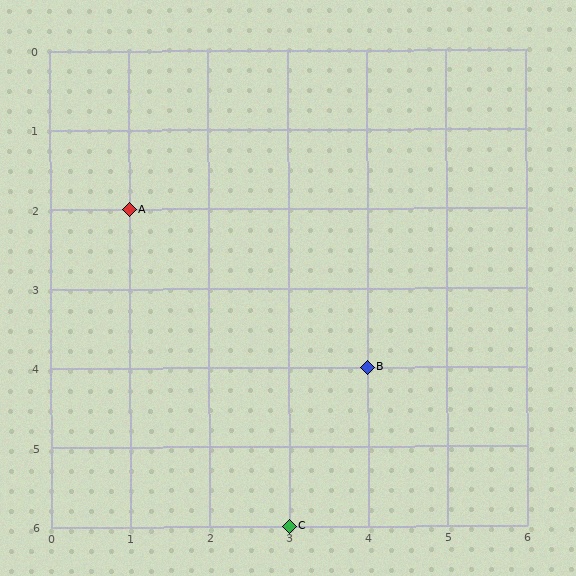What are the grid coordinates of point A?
Point A is at grid coordinates (1, 2).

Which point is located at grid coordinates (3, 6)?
Point C is at (3, 6).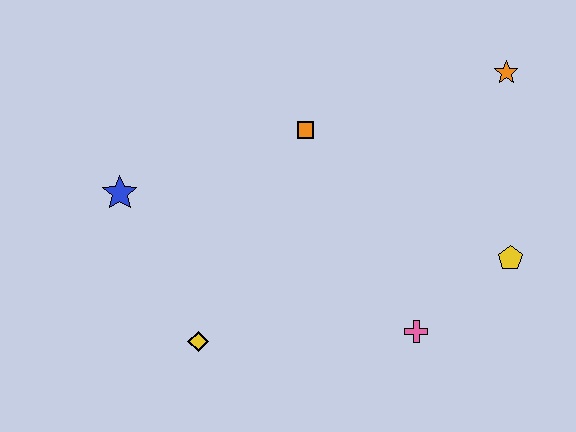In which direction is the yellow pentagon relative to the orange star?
The yellow pentagon is below the orange star.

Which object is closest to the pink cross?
The yellow pentagon is closest to the pink cross.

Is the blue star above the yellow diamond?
Yes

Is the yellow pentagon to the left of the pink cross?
No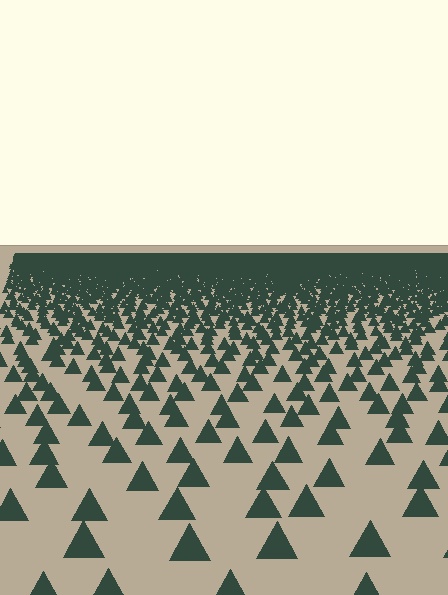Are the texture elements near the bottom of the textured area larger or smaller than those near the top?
Larger. Near the bottom, elements are closer to the viewer and appear at a bigger on-screen size.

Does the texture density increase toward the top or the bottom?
Density increases toward the top.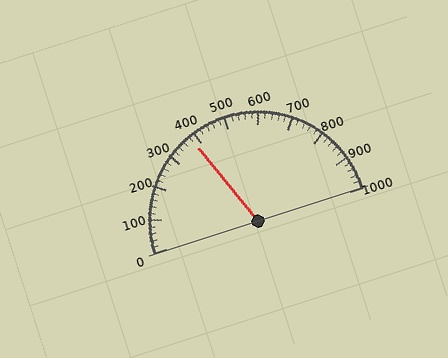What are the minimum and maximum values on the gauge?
The gauge ranges from 0 to 1000.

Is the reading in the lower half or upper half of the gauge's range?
The reading is in the lower half of the range (0 to 1000).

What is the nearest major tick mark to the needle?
The nearest major tick mark is 400.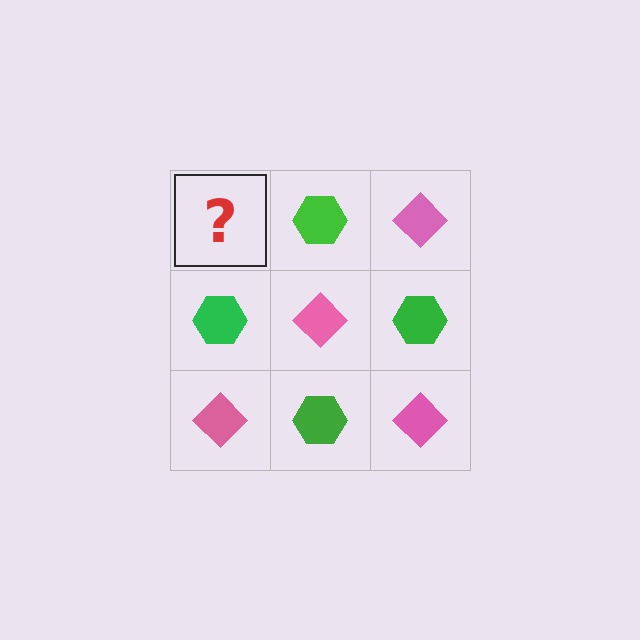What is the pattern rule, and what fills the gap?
The rule is that it alternates pink diamond and green hexagon in a checkerboard pattern. The gap should be filled with a pink diamond.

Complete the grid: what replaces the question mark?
The question mark should be replaced with a pink diamond.